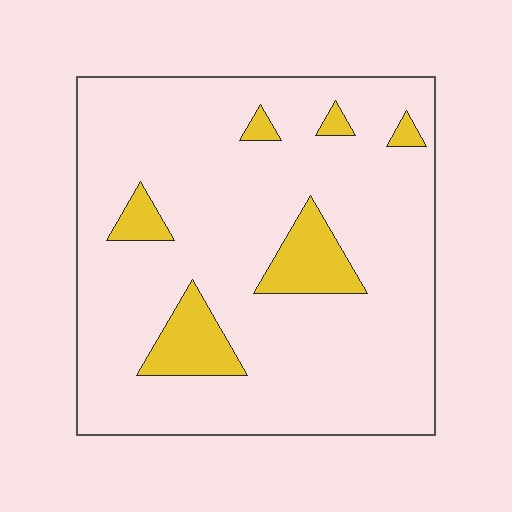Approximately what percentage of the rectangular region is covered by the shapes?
Approximately 10%.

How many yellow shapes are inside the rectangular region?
6.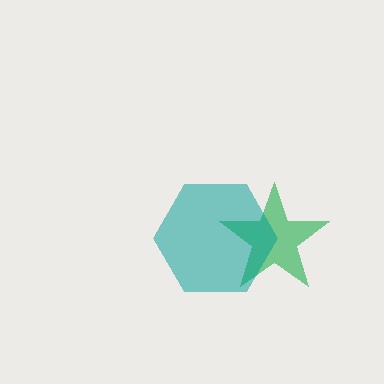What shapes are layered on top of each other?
The layered shapes are: a green star, a teal hexagon.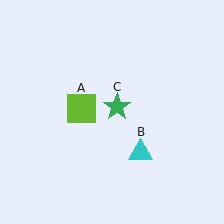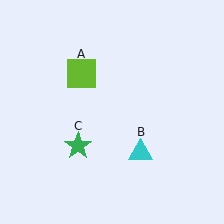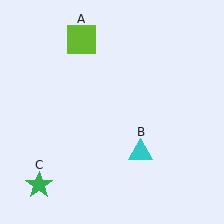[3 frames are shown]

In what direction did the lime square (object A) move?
The lime square (object A) moved up.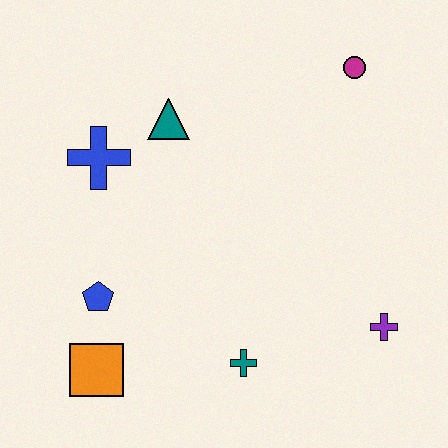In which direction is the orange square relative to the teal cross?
The orange square is to the left of the teal cross.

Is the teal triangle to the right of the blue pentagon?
Yes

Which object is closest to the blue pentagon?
The orange square is closest to the blue pentagon.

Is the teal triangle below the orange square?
No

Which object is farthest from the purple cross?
The blue cross is farthest from the purple cross.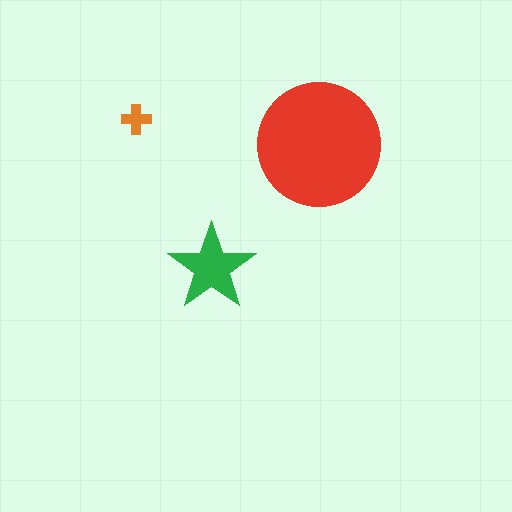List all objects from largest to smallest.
The red circle, the green star, the orange cross.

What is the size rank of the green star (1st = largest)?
2nd.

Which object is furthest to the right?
The red circle is rightmost.